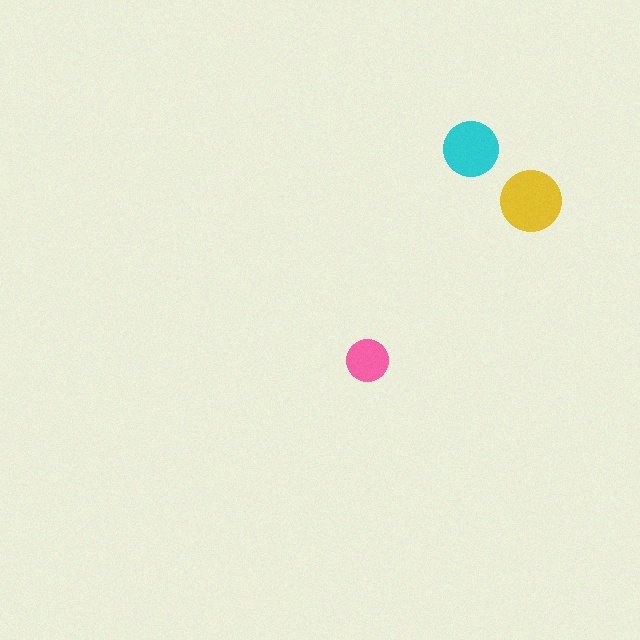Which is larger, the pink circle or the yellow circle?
The yellow one.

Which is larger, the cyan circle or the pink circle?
The cyan one.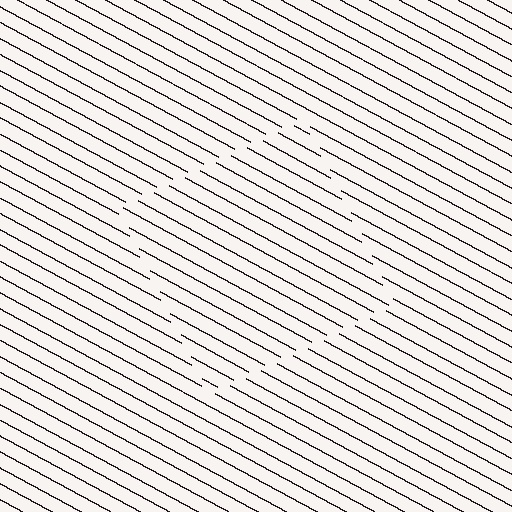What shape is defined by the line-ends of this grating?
An illusory square. The interior of the shape contains the same grating, shifted by half a period — the contour is defined by the phase discontinuity where line-ends from the inner and outer gratings abut.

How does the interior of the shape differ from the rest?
The interior of the shape contains the same grating, shifted by half a period — the contour is defined by the phase discontinuity where line-ends from the inner and outer gratings abut.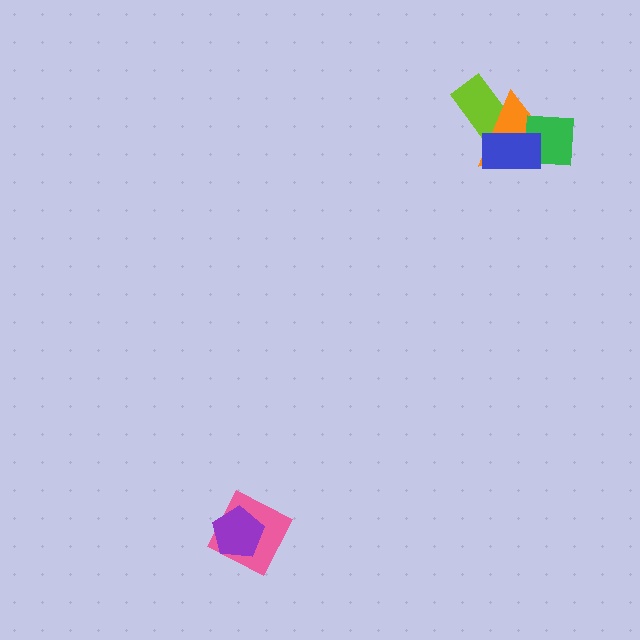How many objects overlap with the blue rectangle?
3 objects overlap with the blue rectangle.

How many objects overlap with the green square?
2 objects overlap with the green square.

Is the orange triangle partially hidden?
Yes, it is partially covered by another shape.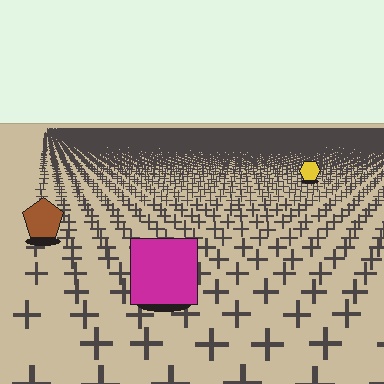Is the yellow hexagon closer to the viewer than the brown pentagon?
No. The brown pentagon is closer — you can tell from the texture gradient: the ground texture is coarser near it.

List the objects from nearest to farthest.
From nearest to farthest: the magenta square, the brown pentagon, the yellow hexagon.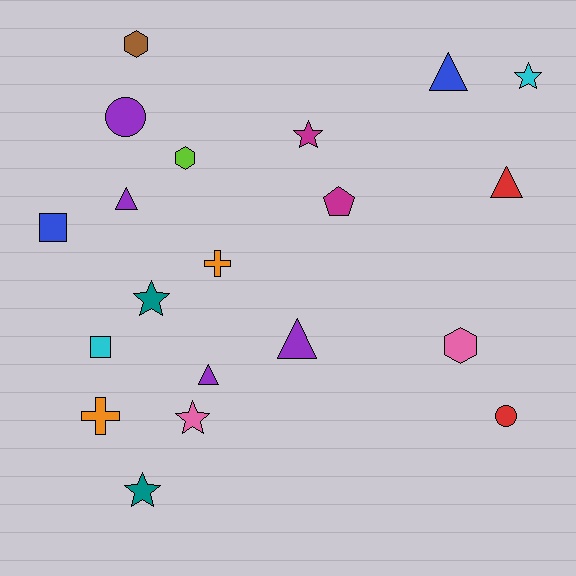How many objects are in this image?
There are 20 objects.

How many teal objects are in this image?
There are 2 teal objects.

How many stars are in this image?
There are 5 stars.